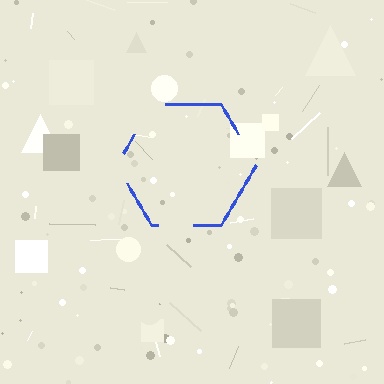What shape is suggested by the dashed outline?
The dashed outline suggests a hexagon.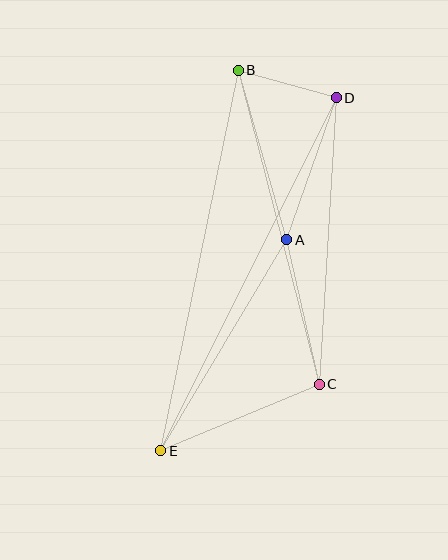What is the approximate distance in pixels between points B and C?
The distance between B and C is approximately 324 pixels.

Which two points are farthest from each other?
Points D and E are farthest from each other.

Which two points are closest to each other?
Points B and D are closest to each other.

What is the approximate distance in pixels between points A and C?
The distance between A and C is approximately 148 pixels.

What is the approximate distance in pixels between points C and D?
The distance between C and D is approximately 287 pixels.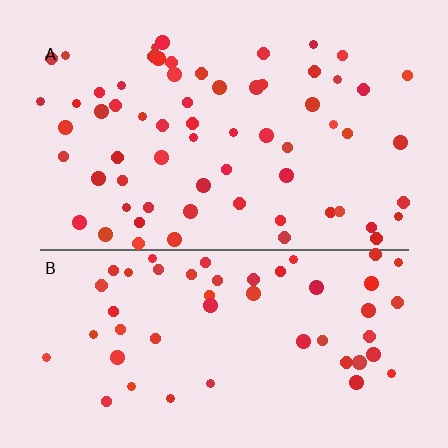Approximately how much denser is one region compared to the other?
Approximately 1.2× — region A over region B.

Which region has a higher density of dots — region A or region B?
A (the top).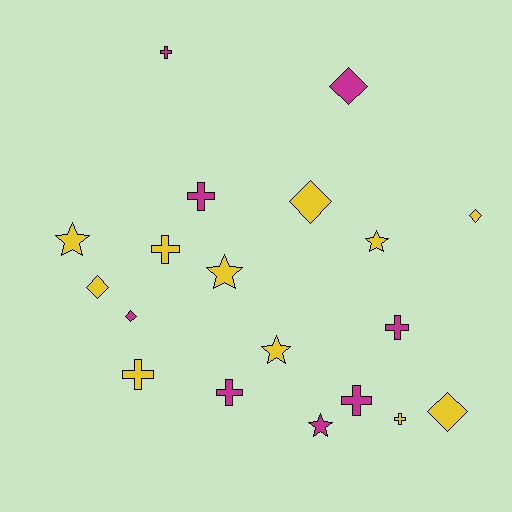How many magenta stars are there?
There is 1 magenta star.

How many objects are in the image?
There are 19 objects.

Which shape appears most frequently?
Cross, with 8 objects.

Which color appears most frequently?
Yellow, with 11 objects.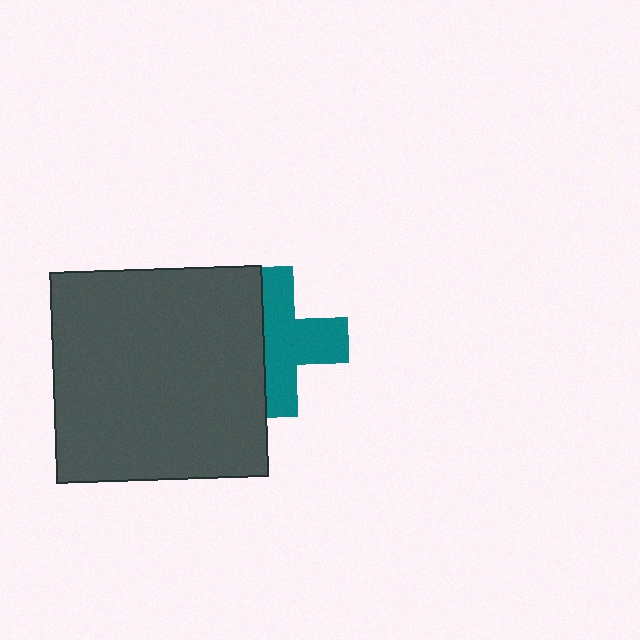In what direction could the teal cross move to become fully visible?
The teal cross could move right. That would shift it out from behind the dark gray square entirely.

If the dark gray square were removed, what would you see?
You would see the complete teal cross.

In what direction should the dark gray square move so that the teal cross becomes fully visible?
The dark gray square should move left. That is the shortest direction to clear the overlap and leave the teal cross fully visible.